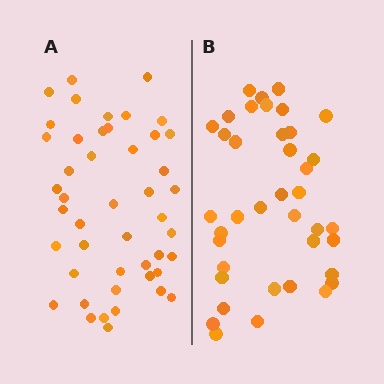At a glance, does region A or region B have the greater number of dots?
Region A (the left region) has more dots.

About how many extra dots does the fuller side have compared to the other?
Region A has roughly 8 or so more dots than region B.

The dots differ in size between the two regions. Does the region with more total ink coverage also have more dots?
No. Region B has more total ink coverage because its dots are larger, but region A actually contains more individual dots. Total area can be misleading — the number of items is what matters here.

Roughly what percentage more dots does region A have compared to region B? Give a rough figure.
About 20% more.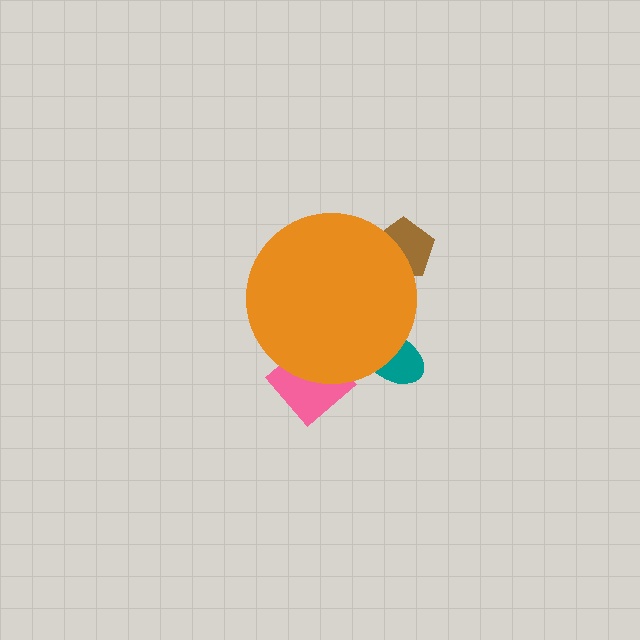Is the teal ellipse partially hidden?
Yes, the teal ellipse is partially hidden behind the orange circle.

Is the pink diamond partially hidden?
Yes, the pink diamond is partially hidden behind the orange circle.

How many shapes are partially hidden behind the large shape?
3 shapes are partially hidden.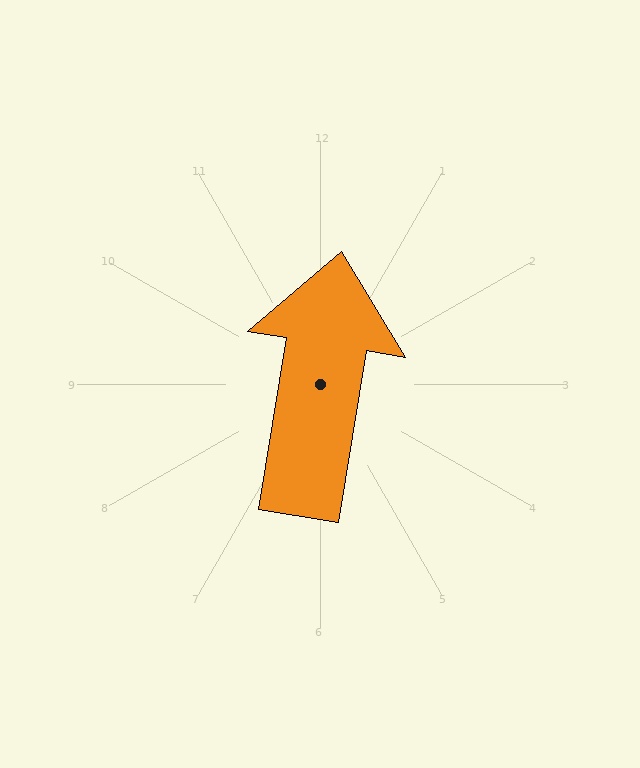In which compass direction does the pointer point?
North.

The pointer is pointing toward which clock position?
Roughly 12 o'clock.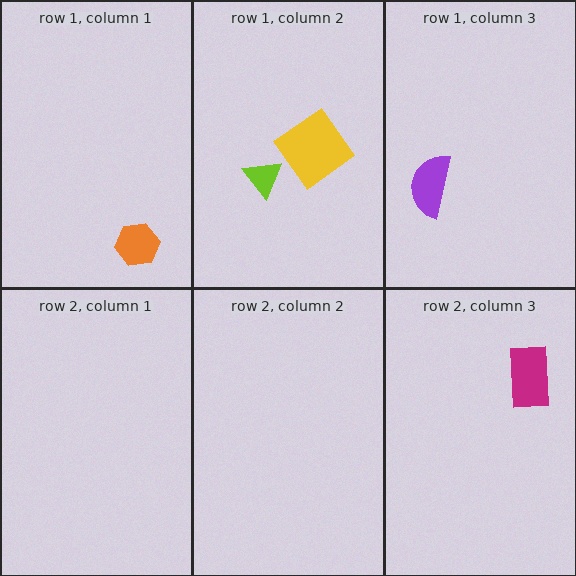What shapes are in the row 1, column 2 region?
The yellow diamond, the lime triangle.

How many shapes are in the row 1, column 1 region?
1.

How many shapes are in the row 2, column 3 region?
1.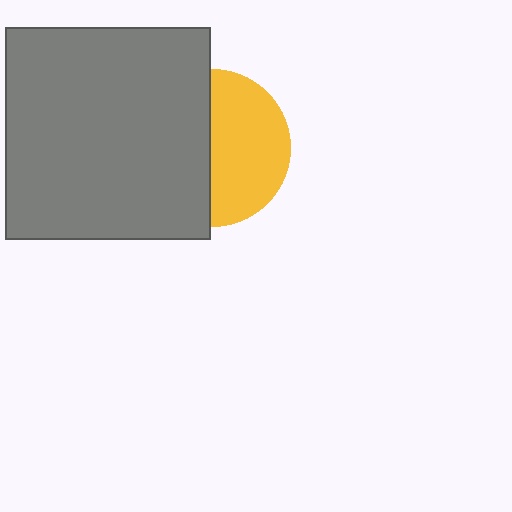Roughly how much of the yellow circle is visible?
About half of it is visible (roughly 50%).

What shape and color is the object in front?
The object in front is a gray rectangle.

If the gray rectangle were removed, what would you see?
You would see the complete yellow circle.